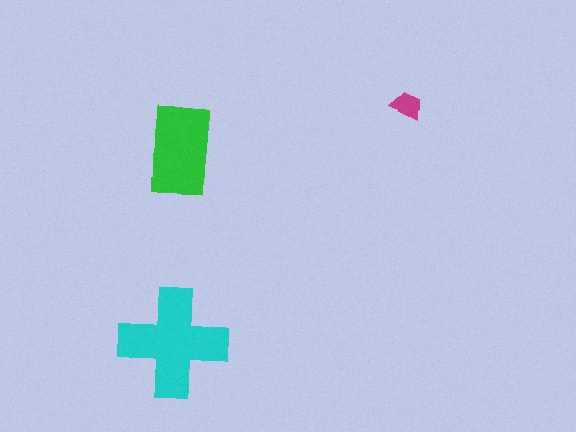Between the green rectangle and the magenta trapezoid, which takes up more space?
The green rectangle.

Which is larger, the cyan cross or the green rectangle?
The cyan cross.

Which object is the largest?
The cyan cross.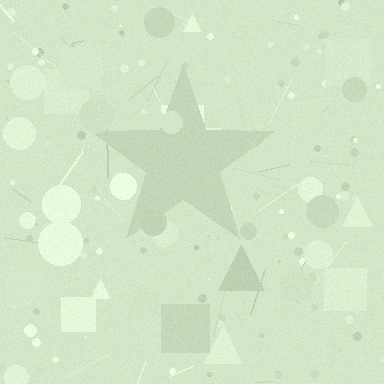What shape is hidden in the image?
A star is hidden in the image.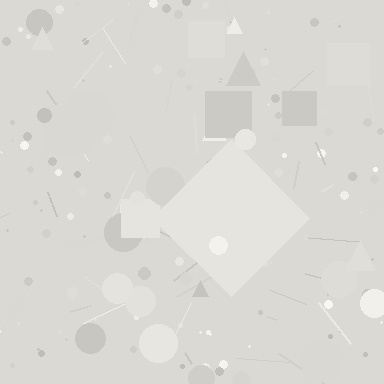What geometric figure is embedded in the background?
A diamond is embedded in the background.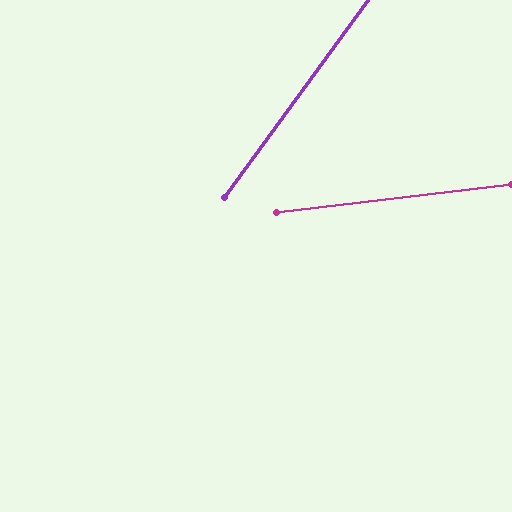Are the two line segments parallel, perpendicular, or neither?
Neither parallel nor perpendicular — they differ by about 47°.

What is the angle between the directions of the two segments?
Approximately 47 degrees.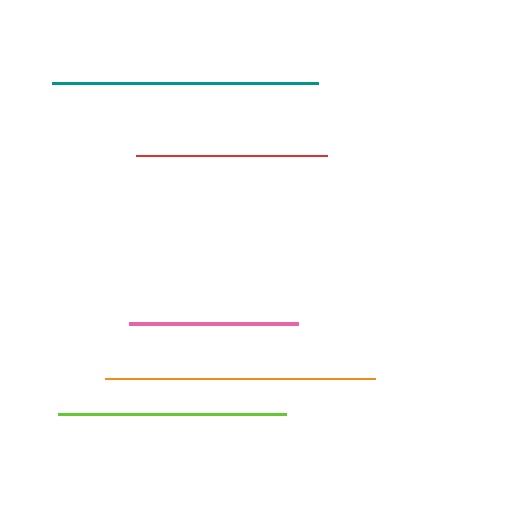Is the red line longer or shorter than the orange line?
The orange line is longer than the red line.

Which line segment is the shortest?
The pink line is the shortest at approximately 169 pixels.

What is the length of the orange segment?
The orange segment is approximately 270 pixels long.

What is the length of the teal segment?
The teal segment is approximately 266 pixels long.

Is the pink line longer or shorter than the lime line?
The lime line is longer than the pink line.